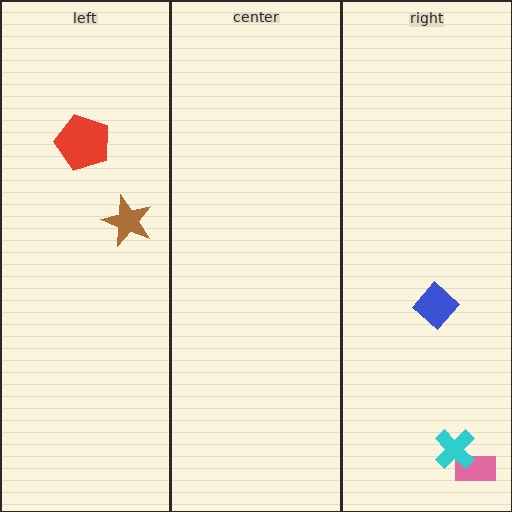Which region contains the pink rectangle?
The right region.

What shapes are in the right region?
The pink rectangle, the cyan cross, the blue diamond.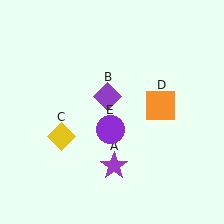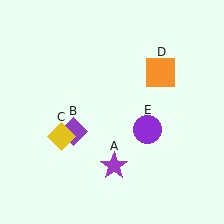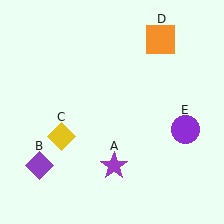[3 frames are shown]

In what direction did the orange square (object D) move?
The orange square (object D) moved up.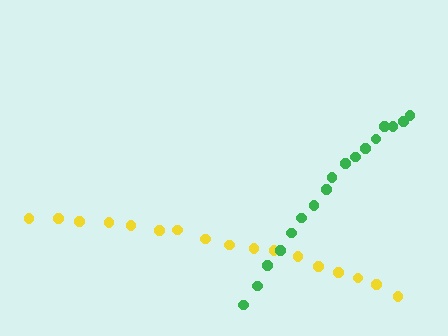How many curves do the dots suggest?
There are 2 distinct paths.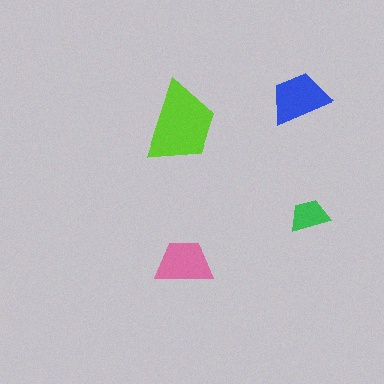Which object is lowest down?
The pink trapezoid is bottommost.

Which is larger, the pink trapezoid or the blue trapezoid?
The blue one.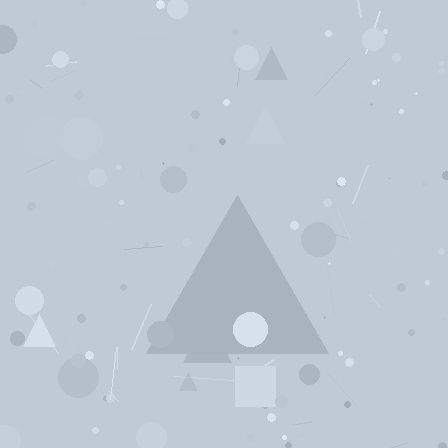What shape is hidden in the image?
A triangle is hidden in the image.